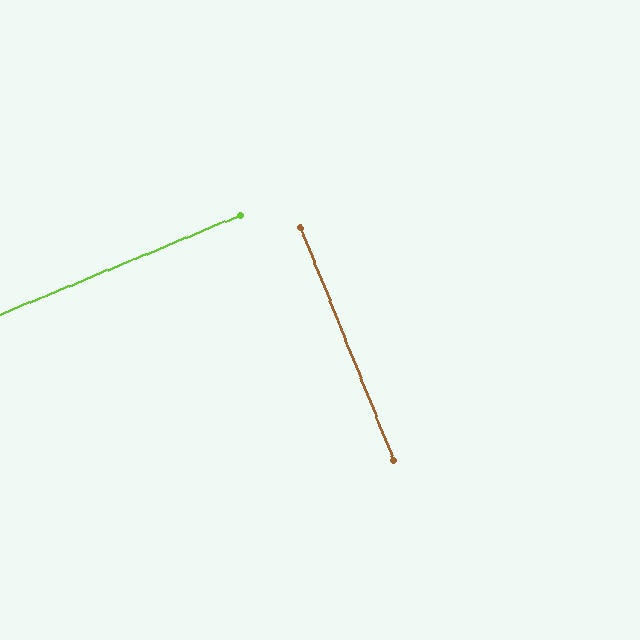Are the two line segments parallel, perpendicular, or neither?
Perpendicular — they meet at approximately 90°.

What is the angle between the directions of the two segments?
Approximately 90 degrees.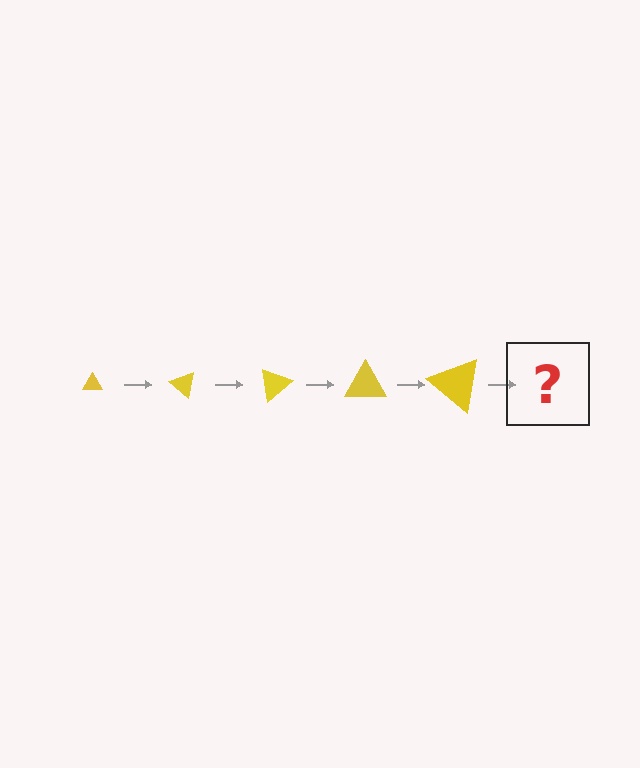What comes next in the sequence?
The next element should be a triangle, larger than the previous one and rotated 200 degrees from the start.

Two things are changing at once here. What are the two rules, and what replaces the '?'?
The two rules are that the triangle grows larger each step and it rotates 40 degrees each step. The '?' should be a triangle, larger than the previous one and rotated 200 degrees from the start.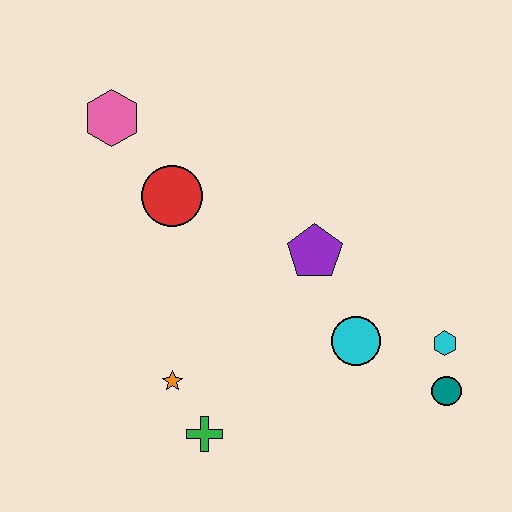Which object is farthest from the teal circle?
The pink hexagon is farthest from the teal circle.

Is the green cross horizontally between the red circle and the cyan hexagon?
Yes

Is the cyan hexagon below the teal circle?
No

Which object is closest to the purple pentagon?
The cyan circle is closest to the purple pentagon.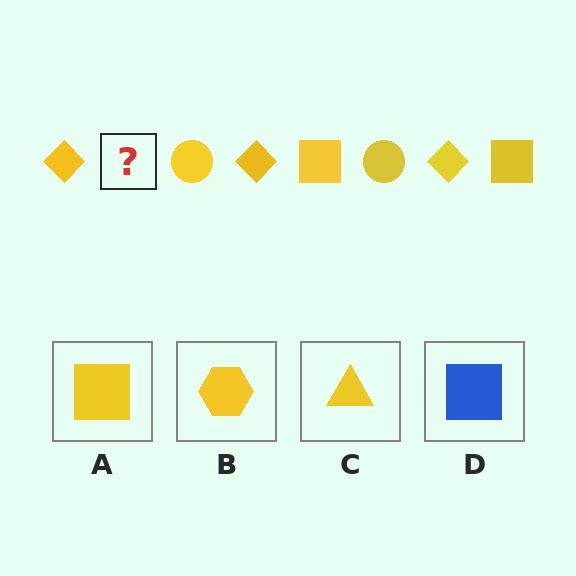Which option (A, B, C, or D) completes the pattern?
A.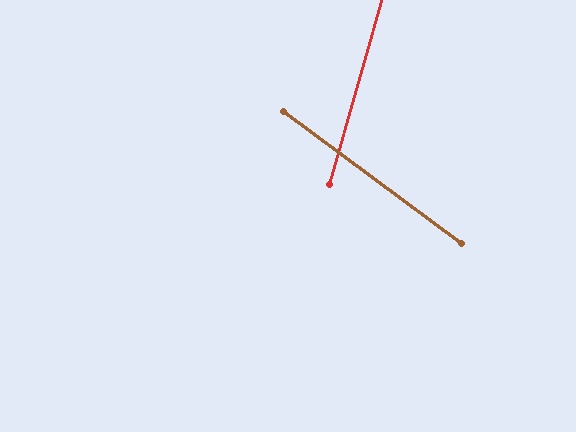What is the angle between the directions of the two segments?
Approximately 69 degrees.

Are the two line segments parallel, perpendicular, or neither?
Neither parallel nor perpendicular — they differ by about 69°.